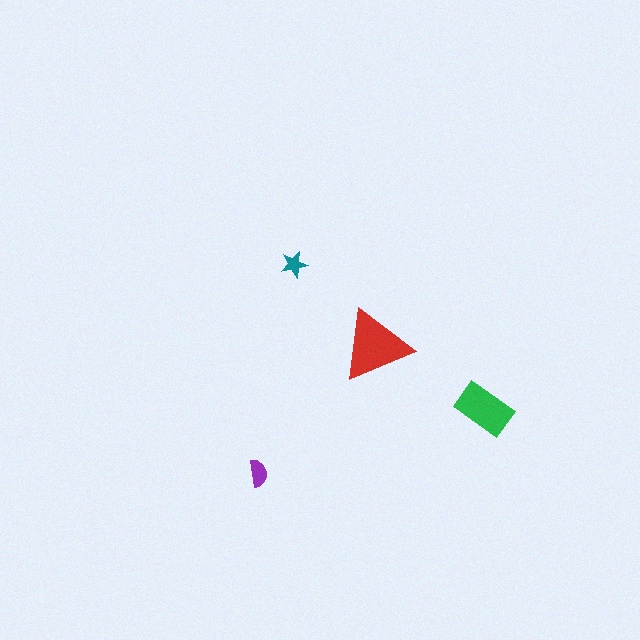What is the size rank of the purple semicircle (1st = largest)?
3rd.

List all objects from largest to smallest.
The red triangle, the green rectangle, the purple semicircle, the teal star.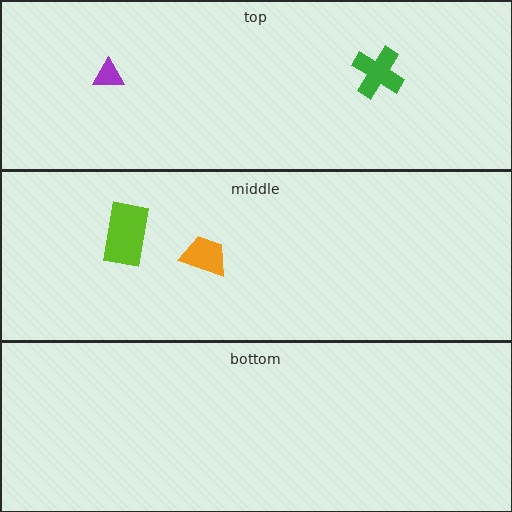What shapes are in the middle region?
The lime rectangle, the orange trapezoid.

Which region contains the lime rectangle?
The middle region.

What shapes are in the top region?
The purple triangle, the green cross.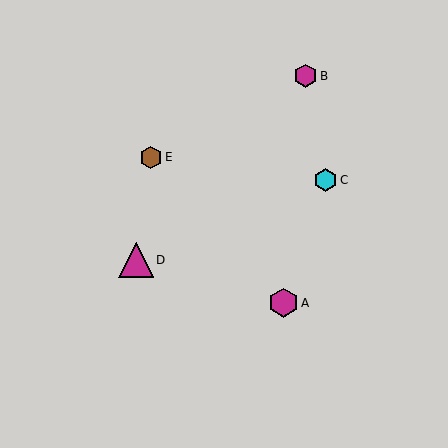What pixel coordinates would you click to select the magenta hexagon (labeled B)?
Click at (305, 76) to select the magenta hexagon B.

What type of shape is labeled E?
Shape E is a brown hexagon.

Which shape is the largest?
The magenta triangle (labeled D) is the largest.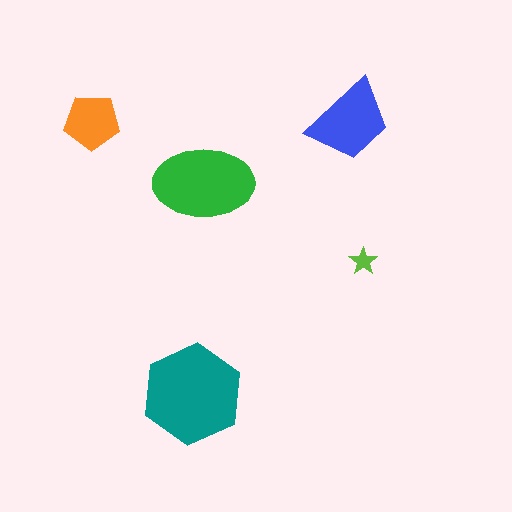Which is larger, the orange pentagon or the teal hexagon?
The teal hexagon.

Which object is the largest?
The teal hexagon.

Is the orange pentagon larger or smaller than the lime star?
Larger.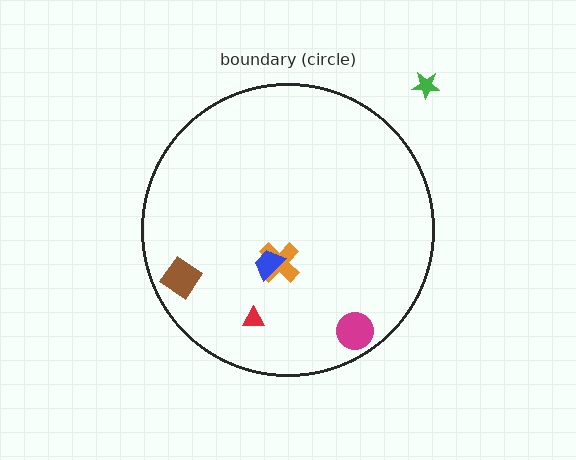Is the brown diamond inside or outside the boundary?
Inside.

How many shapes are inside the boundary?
5 inside, 1 outside.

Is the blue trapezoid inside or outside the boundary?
Inside.